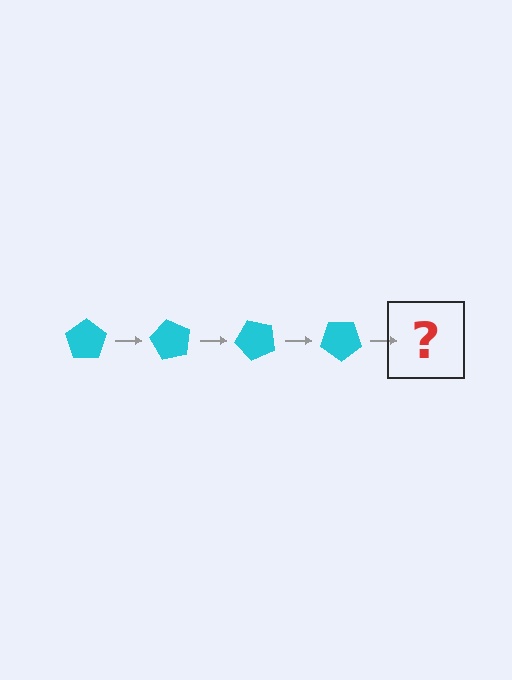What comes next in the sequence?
The next element should be a cyan pentagon rotated 240 degrees.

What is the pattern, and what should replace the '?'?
The pattern is that the pentagon rotates 60 degrees each step. The '?' should be a cyan pentagon rotated 240 degrees.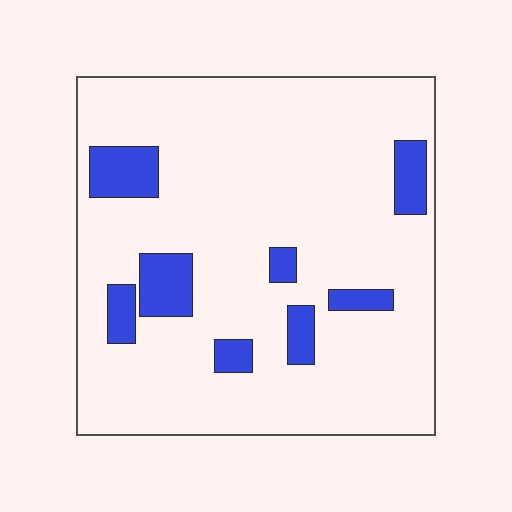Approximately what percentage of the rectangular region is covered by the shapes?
Approximately 15%.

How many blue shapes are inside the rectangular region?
8.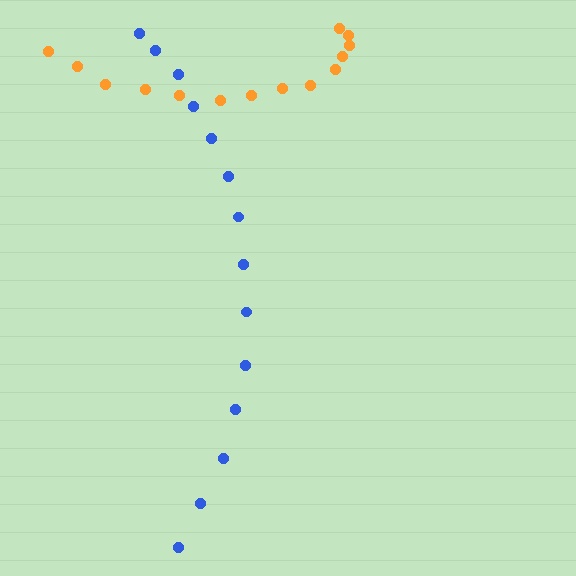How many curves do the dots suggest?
There are 2 distinct paths.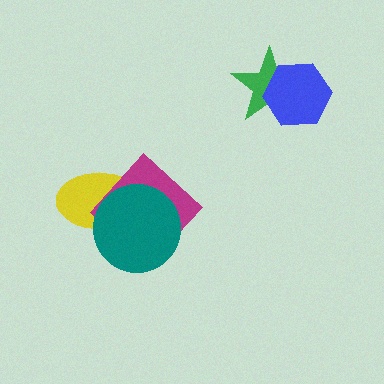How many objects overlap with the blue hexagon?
1 object overlaps with the blue hexagon.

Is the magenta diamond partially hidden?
Yes, it is partially covered by another shape.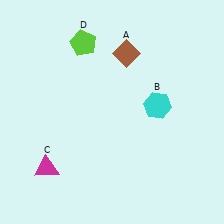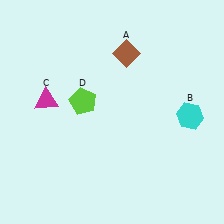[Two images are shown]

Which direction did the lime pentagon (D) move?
The lime pentagon (D) moved down.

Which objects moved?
The objects that moved are: the cyan hexagon (B), the magenta triangle (C), the lime pentagon (D).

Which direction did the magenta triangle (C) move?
The magenta triangle (C) moved up.